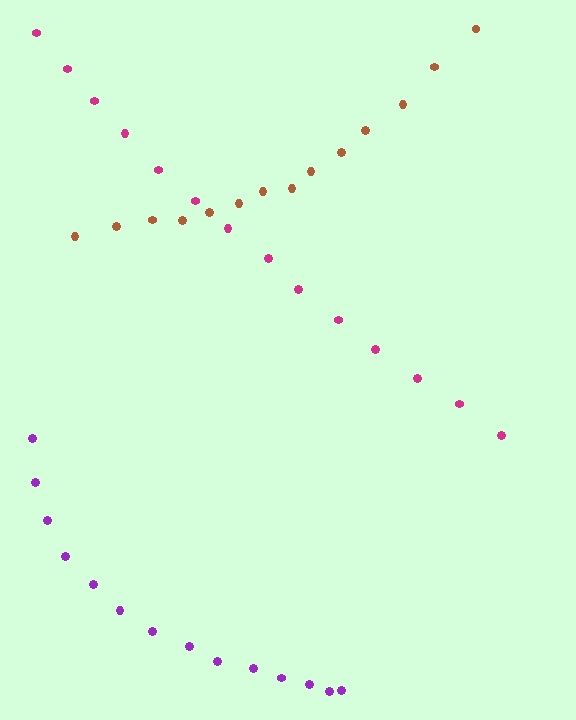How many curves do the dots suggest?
There are 3 distinct paths.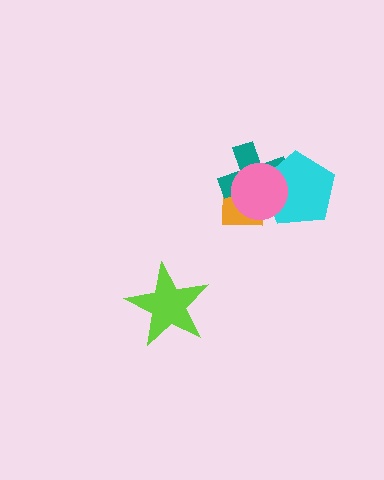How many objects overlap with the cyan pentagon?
3 objects overlap with the cyan pentagon.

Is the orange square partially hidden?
Yes, it is partially covered by another shape.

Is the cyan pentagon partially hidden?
Yes, it is partially covered by another shape.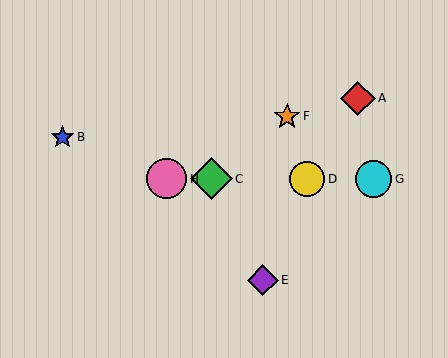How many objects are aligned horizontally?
4 objects (C, D, G, H) are aligned horizontally.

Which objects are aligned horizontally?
Objects C, D, G, H are aligned horizontally.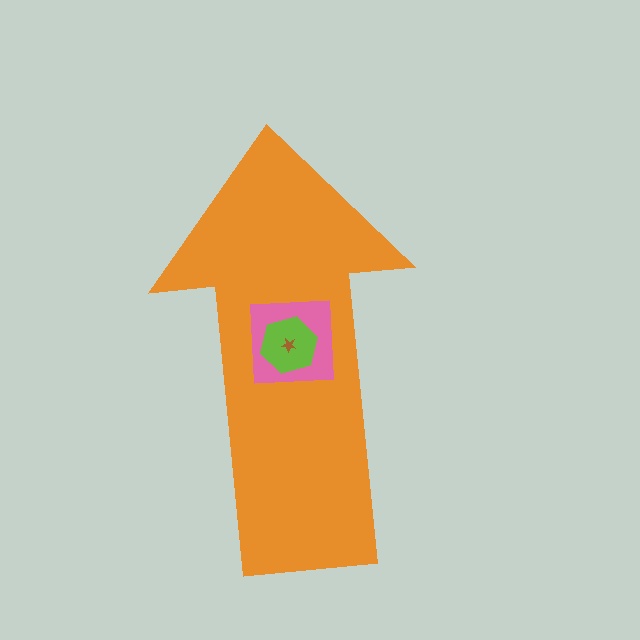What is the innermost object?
The brown star.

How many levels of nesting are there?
4.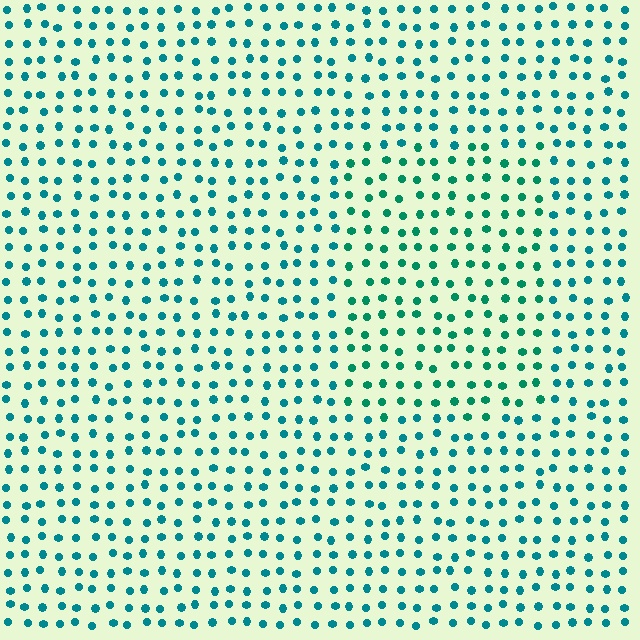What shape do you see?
I see a rectangle.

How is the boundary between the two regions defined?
The boundary is defined purely by a slight shift in hue (about 23 degrees). Spacing, size, and orientation are identical on both sides.